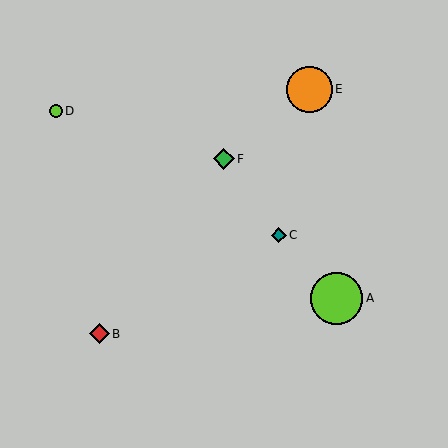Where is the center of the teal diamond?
The center of the teal diamond is at (279, 235).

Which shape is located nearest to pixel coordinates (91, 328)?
The red diamond (labeled B) at (100, 334) is nearest to that location.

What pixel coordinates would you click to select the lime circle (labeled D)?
Click at (56, 111) to select the lime circle D.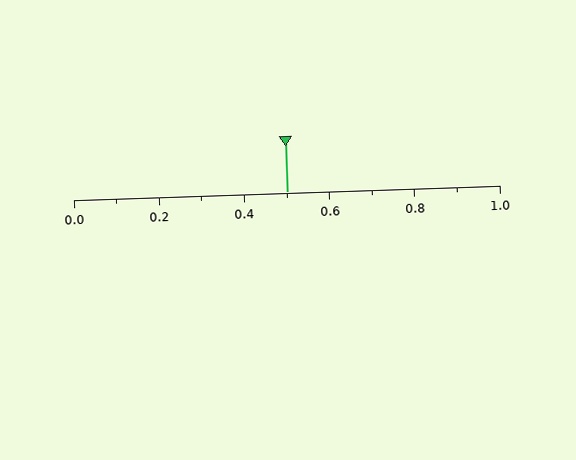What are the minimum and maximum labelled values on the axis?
The axis runs from 0.0 to 1.0.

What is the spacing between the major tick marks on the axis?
The major ticks are spaced 0.2 apart.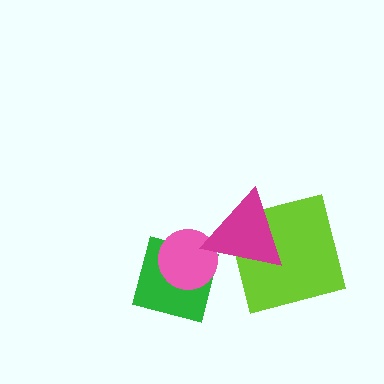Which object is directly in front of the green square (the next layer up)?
The pink circle is directly in front of the green square.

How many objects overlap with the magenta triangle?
3 objects overlap with the magenta triangle.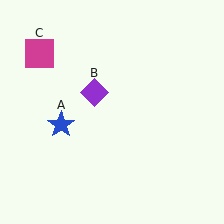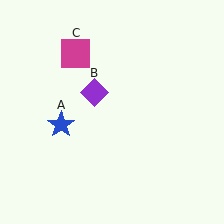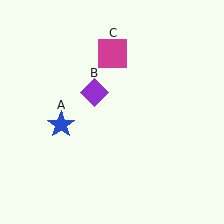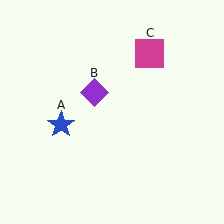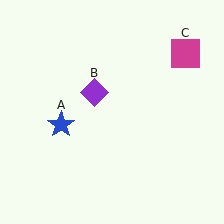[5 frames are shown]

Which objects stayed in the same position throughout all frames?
Blue star (object A) and purple diamond (object B) remained stationary.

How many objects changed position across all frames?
1 object changed position: magenta square (object C).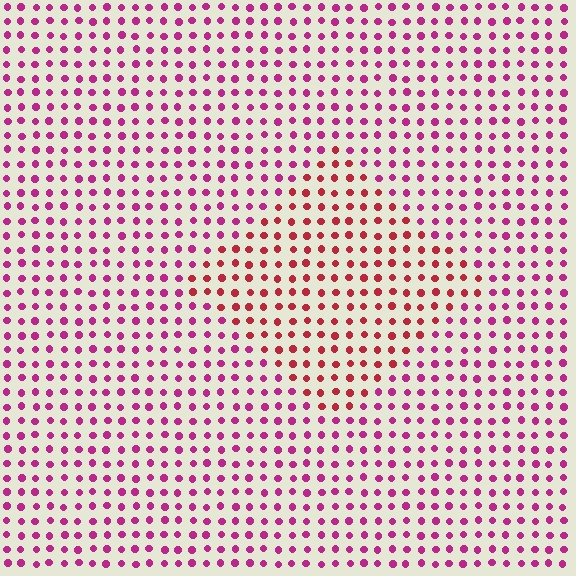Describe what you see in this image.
The image is filled with small magenta elements in a uniform arrangement. A diamond-shaped region is visible where the elements are tinted to a slightly different hue, forming a subtle color boundary.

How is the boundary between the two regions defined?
The boundary is defined purely by a slight shift in hue (about 33 degrees). Spacing, size, and orientation are identical on both sides.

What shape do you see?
I see a diamond.